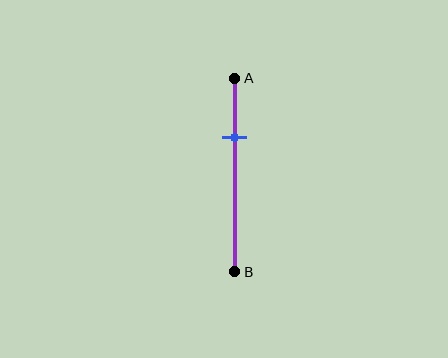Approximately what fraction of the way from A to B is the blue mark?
The blue mark is approximately 30% of the way from A to B.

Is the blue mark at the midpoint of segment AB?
No, the mark is at about 30% from A, not at the 50% midpoint.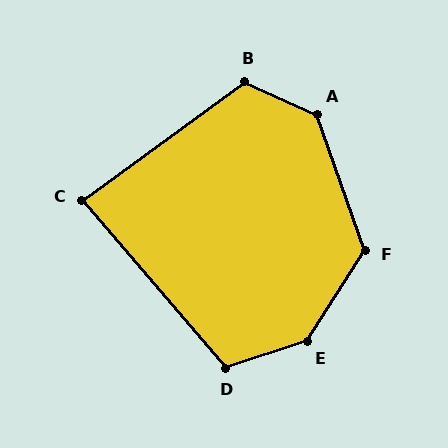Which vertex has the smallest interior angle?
C, at approximately 86 degrees.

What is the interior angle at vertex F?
Approximately 128 degrees (obtuse).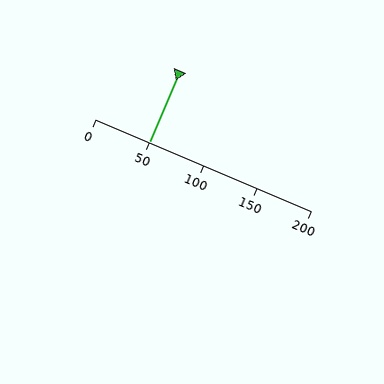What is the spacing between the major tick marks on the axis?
The major ticks are spaced 50 apart.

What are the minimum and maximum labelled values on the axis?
The axis runs from 0 to 200.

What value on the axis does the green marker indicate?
The marker indicates approximately 50.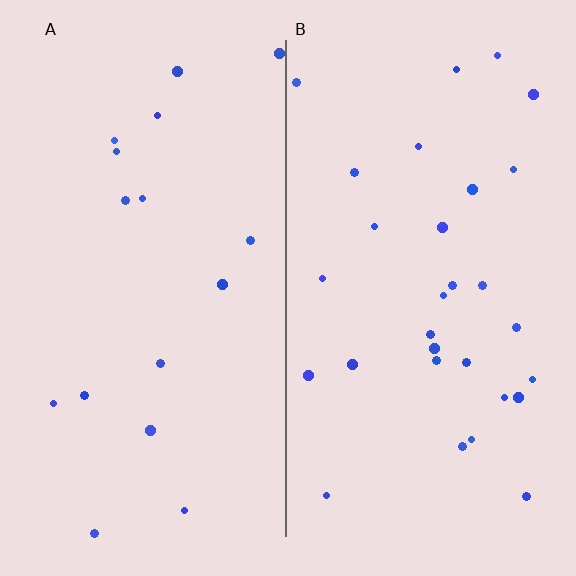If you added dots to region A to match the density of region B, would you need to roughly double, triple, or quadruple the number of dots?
Approximately double.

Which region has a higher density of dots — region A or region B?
B (the right).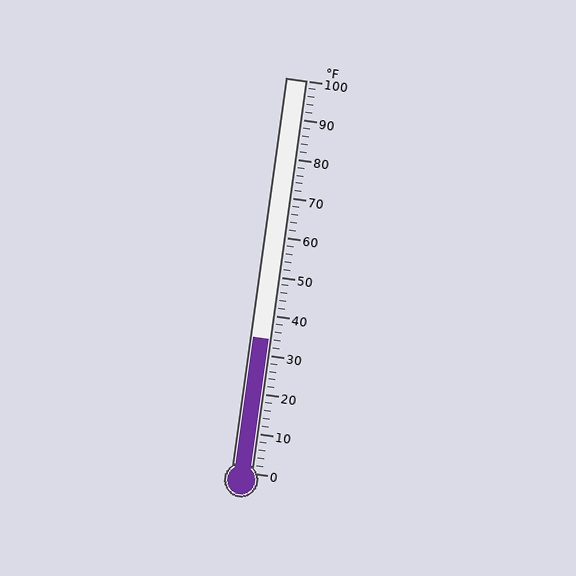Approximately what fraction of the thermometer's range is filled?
The thermometer is filled to approximately 35% of its range.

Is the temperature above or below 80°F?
The temperature is below 80°F.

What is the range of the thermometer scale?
The thermometer scale ranges from 0°F to 100°F.